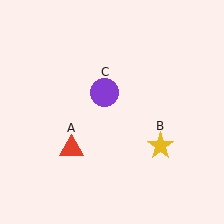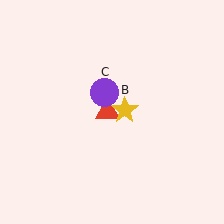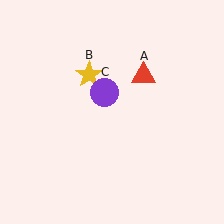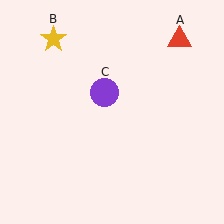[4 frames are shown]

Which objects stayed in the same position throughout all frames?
Purple circle (object C) remained stationary.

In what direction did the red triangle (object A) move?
The red triangle (object A) moved up and to the right.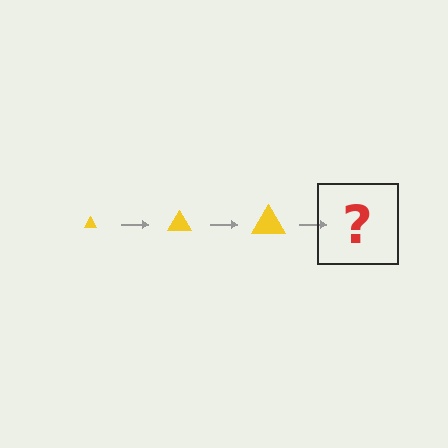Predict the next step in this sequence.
The next step is a yellow triangle, larger than the previous one.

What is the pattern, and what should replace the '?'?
The pattern is that the triangle gets progressively larger each step. The '?' should be a yellow triangle, larger than the previous one.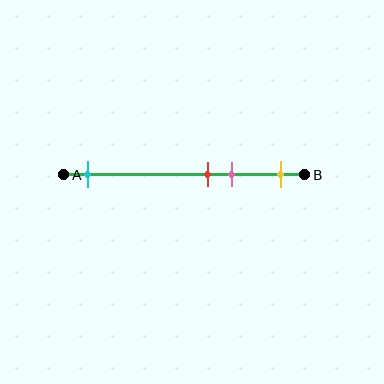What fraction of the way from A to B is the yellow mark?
The yellow mark is approximately 90% (0.9) of the way from A to B.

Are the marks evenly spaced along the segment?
No, the marks are not evenly spaced.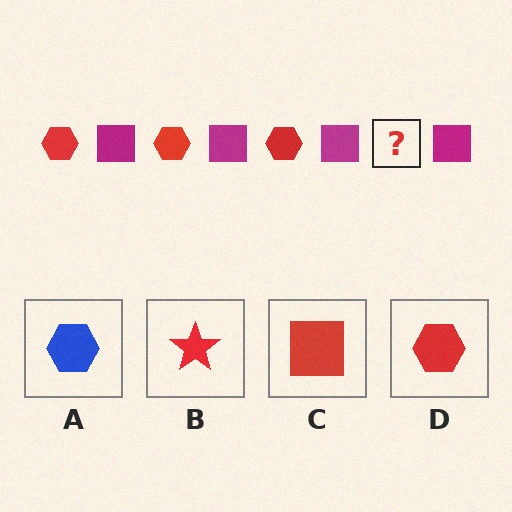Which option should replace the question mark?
Option D.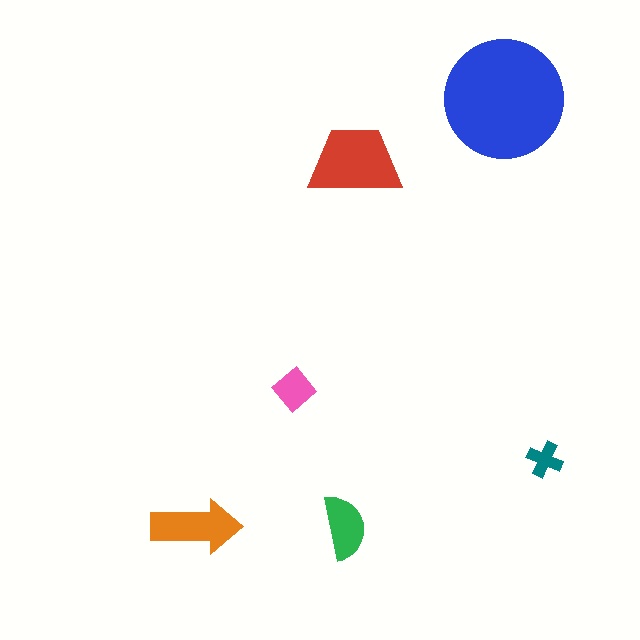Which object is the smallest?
The teal cross.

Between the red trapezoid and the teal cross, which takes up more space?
The red trapezoid.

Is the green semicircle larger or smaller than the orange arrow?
Smaller.